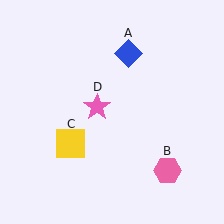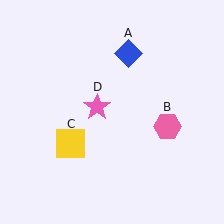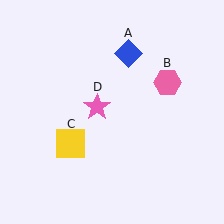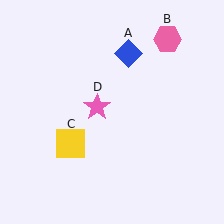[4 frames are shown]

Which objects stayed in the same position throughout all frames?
Blue diamond (object A) and yellow square (object C) and pink star (object D) remained stationary.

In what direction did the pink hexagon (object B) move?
The pink hexagon (object B) moved up.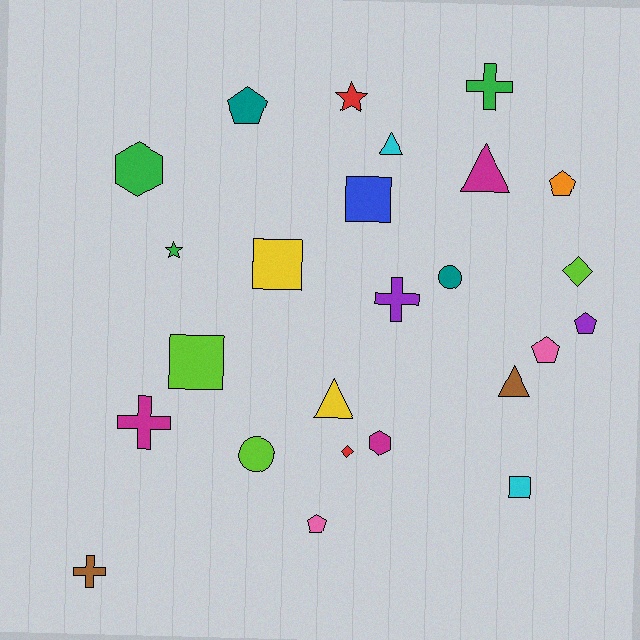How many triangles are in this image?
There are 4 triangles.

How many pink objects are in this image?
There are 2 pink objects.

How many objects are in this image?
There are 25 objects.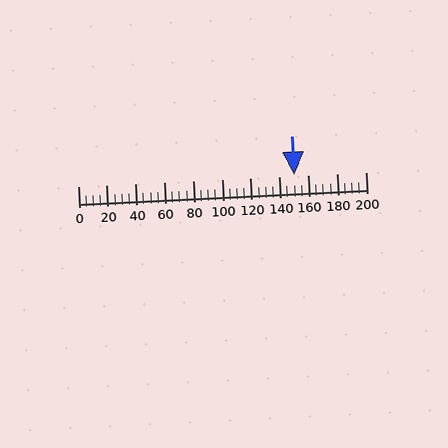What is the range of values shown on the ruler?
The ruler shows values from 0 to 200.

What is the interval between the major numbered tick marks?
The major tick marks are spaced 20 units apart.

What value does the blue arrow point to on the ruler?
The blue arrow points to approximately 150.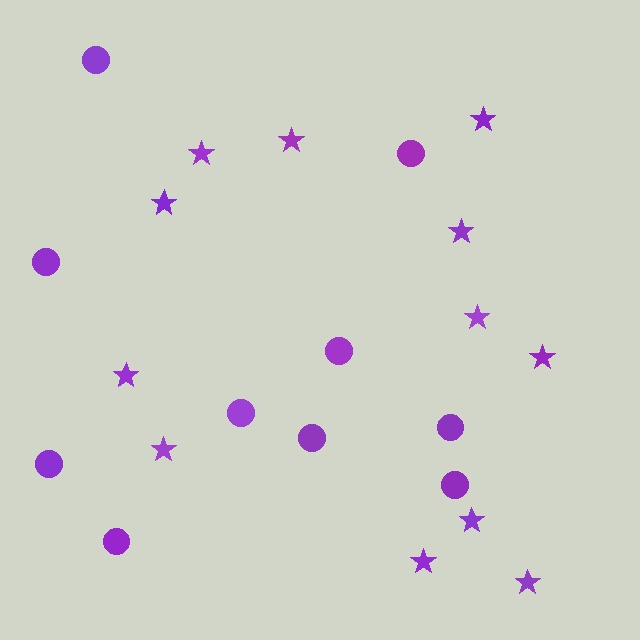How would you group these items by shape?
There are 2 groups: one group of stars (12) and one group of circles (10).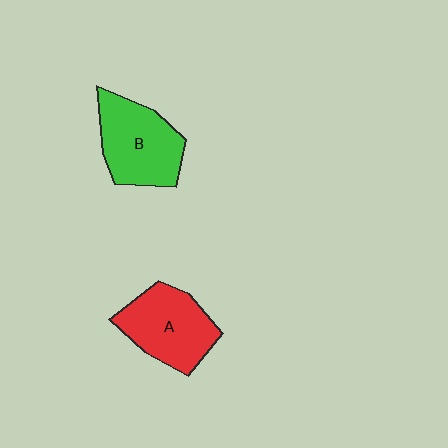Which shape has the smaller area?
Shape A (red).